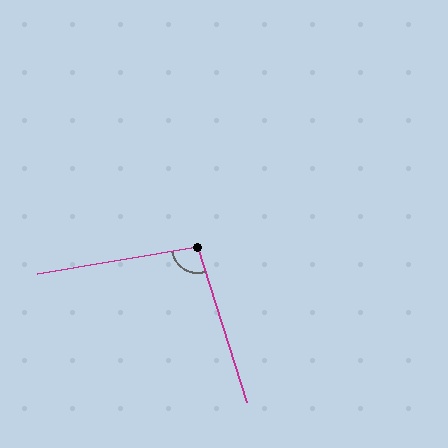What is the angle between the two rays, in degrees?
Approximately 98 degrees.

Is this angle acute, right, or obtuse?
It is obtuse.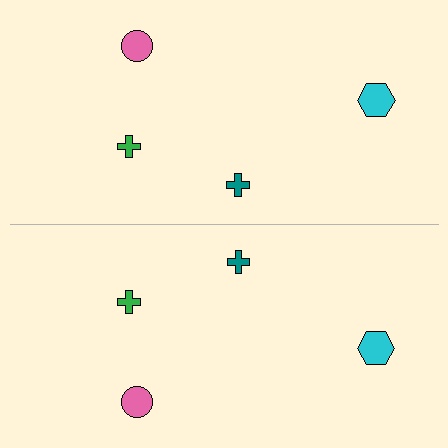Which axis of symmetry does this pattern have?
The pattern has a horizontal axis of symmetry running through the center of the image.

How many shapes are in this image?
There are 8 shapes in this image.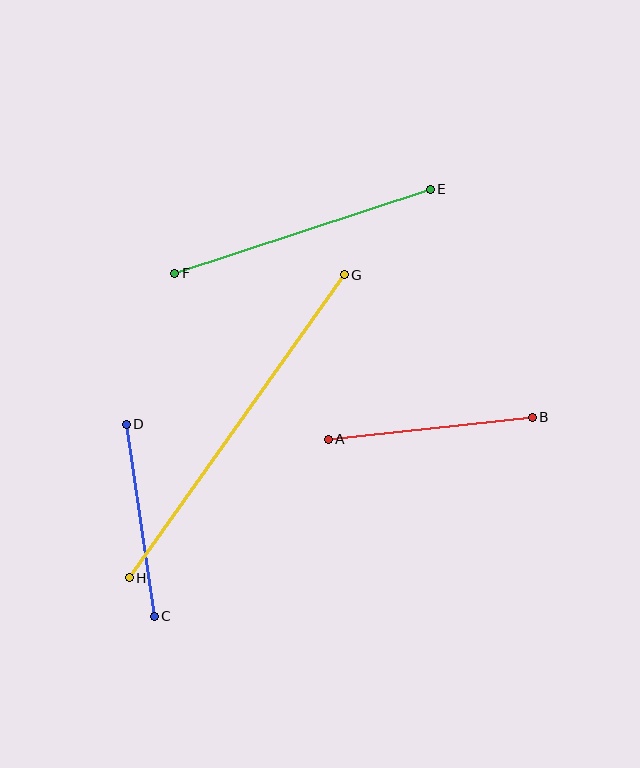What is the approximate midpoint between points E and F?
The midpoint is at approximately (303, 231) pixels.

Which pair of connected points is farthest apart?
Points G and H are farthest apart.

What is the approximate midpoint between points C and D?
The midpoint is at approximately (140, 520) pixels.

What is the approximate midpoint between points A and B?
The midpoint is at approximately (430, 428) pixels.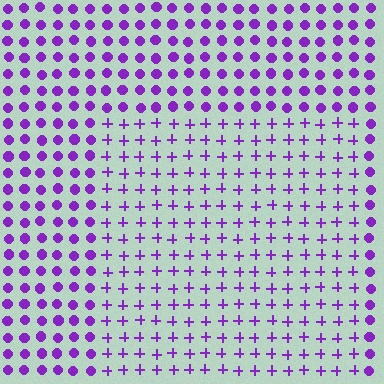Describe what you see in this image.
The image is filled with small purple elements arranged in a uniform grid. A rectangle-shaped region contains plus signs, while the surrounding area contains circles. The boundary is defined purely by the change in element shape.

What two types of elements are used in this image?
The image uses plus signs inside the rectangle region and circles outside it.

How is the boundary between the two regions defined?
The boundary is defined by a change in element shape: plus signs inside vs. circles outside. All elements share the same color and spacing.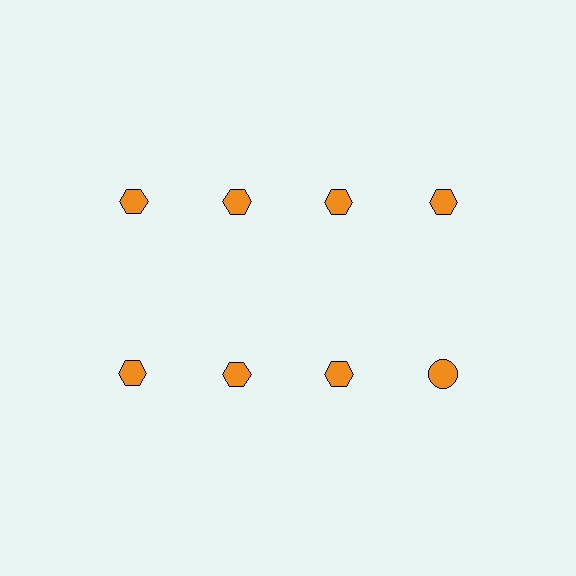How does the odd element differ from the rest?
It has a different shape: circle instead of hexagon.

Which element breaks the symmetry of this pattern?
The orange circle in the second row, second from right column breaks the symmetry. All other shapes are orange hexagons.